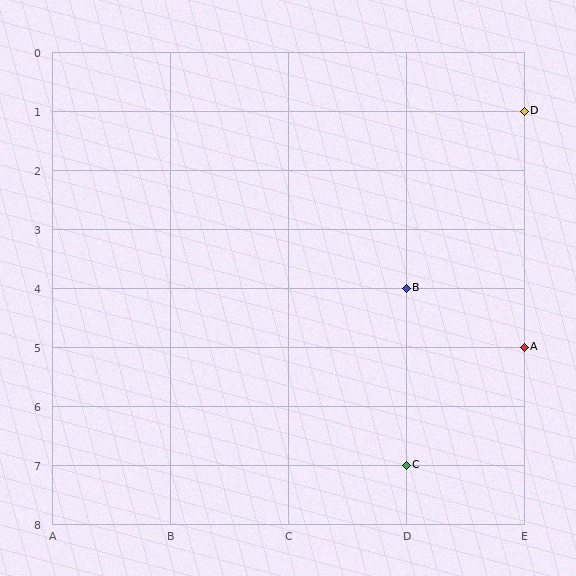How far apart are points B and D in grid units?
Points B and D are 1 column and 3 rows apart (about 3.2 grid units diagonally).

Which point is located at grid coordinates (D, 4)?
Point B is at (D, 4).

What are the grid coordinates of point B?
Point B is at grid coordinates (D, 4).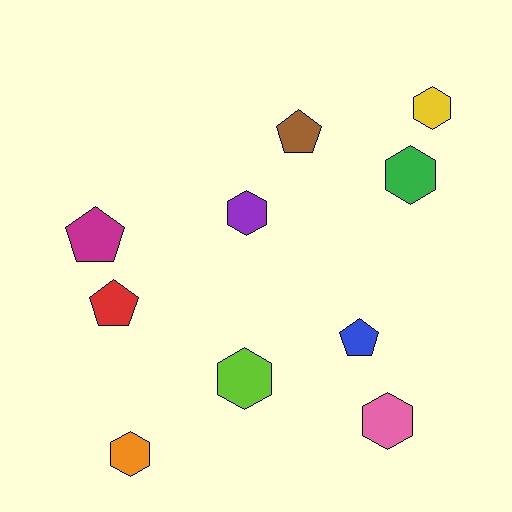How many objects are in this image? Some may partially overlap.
There are 10 objects.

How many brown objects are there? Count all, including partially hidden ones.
There is 1 brown object.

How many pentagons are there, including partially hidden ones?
There are 4 pentagons.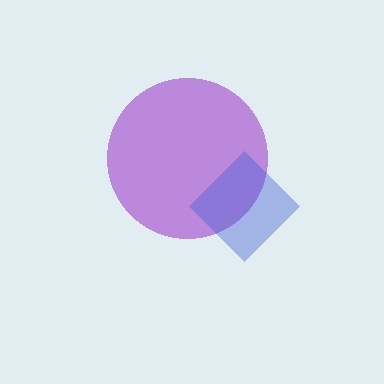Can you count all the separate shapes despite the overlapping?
Yes, there are 2 separate shapes.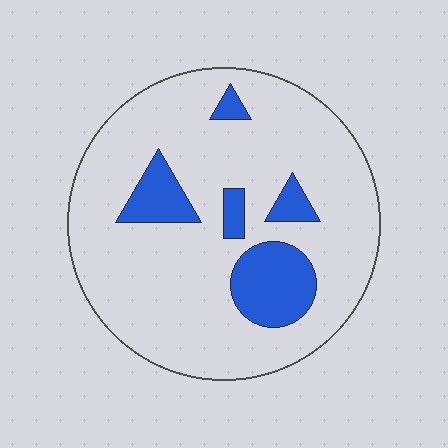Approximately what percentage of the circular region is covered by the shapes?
Approximately 15%.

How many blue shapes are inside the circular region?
5.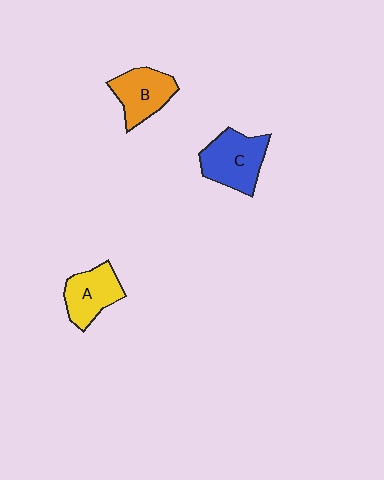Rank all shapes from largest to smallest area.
From largest to smallest: C (blue), B (orange), A (yellow).